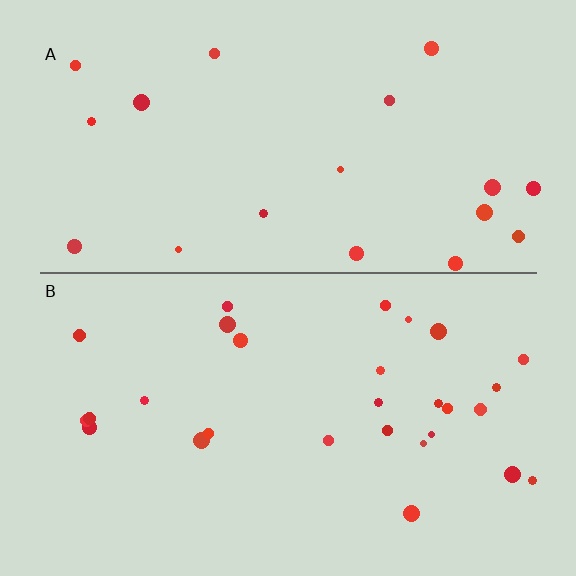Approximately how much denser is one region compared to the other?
Approximately 1.5× — region B over region A.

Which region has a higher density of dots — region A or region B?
B (the bottom).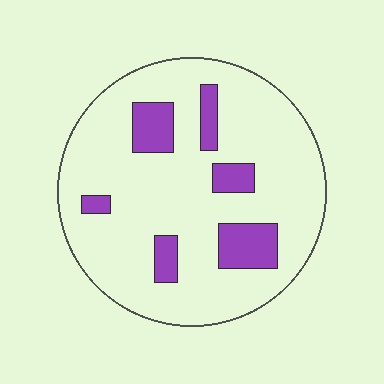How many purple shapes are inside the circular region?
6.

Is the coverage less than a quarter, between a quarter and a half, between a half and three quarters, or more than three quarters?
Less than a quarter.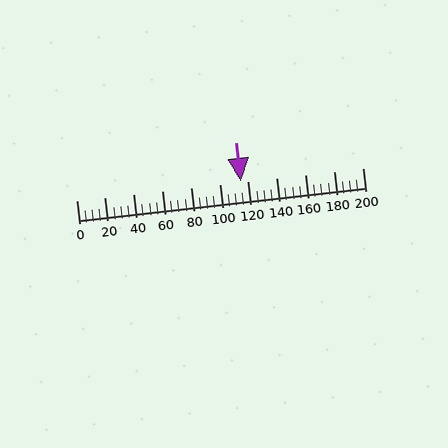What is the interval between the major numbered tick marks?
The major tick marks are spaced 20 units apart.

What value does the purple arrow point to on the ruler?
The purple arrow points to approximately 115.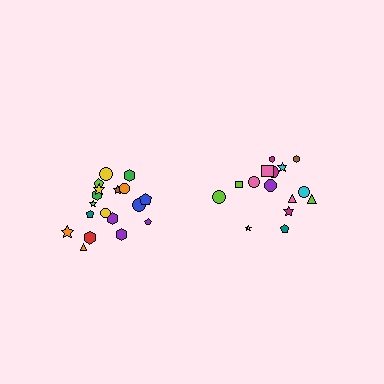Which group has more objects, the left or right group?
The left group.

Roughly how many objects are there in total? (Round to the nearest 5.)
Roughly 35 objects in total.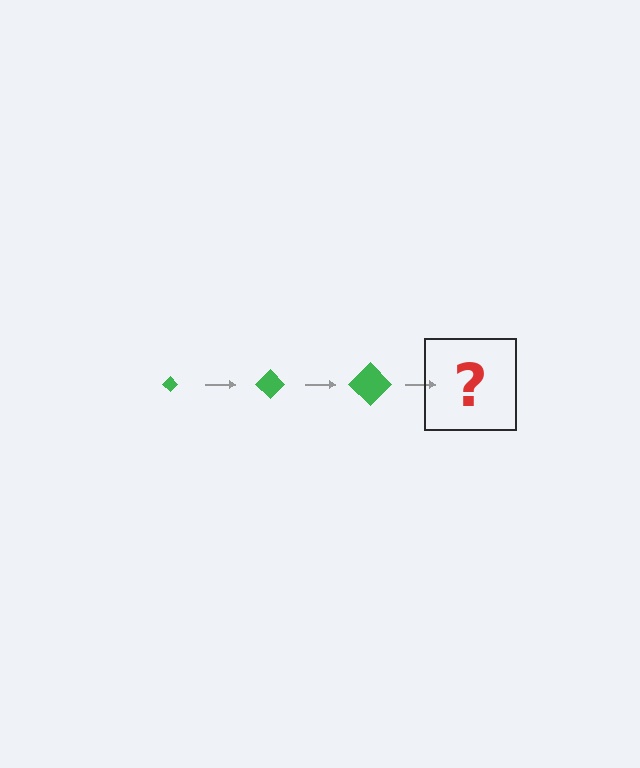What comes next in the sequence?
The next element should be a green diamond, larger than the previous one.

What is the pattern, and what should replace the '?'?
The pattern is that the diamond gets progressively larger each step. The '?' should be a green diamond, larger than the previous one.